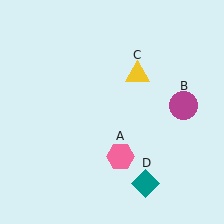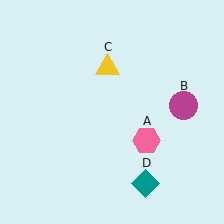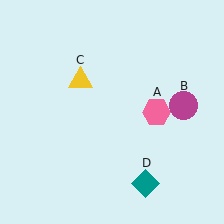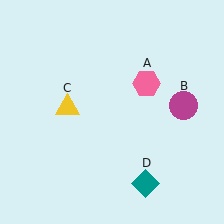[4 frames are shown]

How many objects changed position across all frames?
2 objects changed position: pink hexagon (object A), yellow triangle (object C).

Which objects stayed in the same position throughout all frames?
Magenta circle (object B) and teal diamond (object D) remained stationary.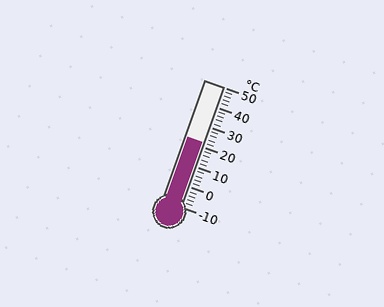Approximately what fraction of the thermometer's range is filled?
The thermometer is filled to approximately 55% of its range.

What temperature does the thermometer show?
The thermometer shows approximately 22°C.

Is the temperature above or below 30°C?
The temperature is below 30°C.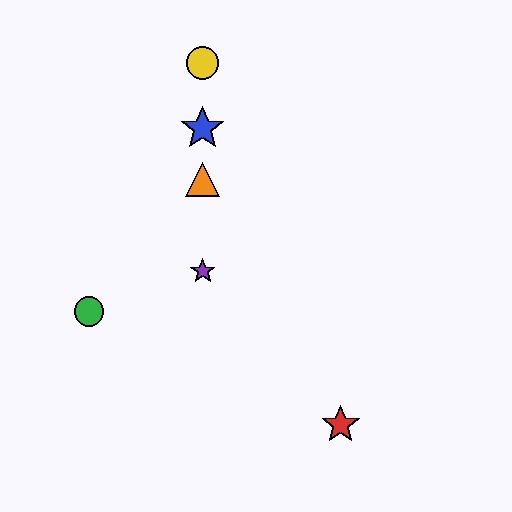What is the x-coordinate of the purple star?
The purple star is at x≈203.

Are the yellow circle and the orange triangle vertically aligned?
Yes, both are at x≈203.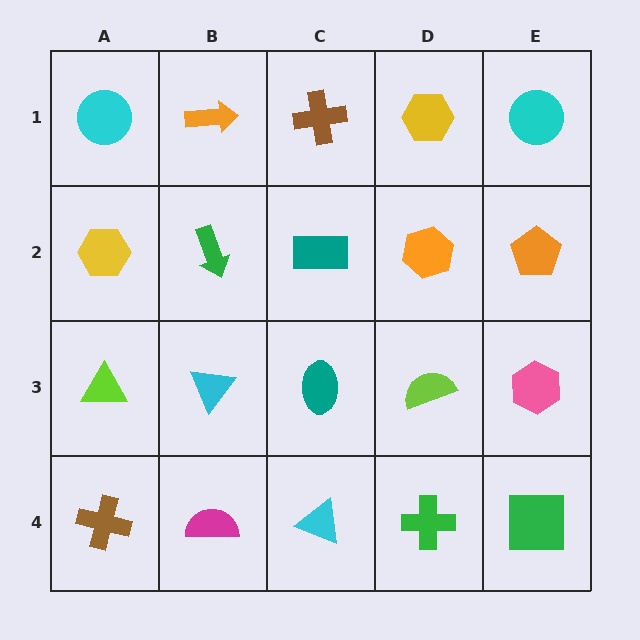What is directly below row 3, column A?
A brown cross.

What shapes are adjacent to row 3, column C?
A teal rectangle (row 2, column C), a cyan triangle (row 4, column C), a cyan triangle (row 3, column B), a lime semicircle (row 3, column D).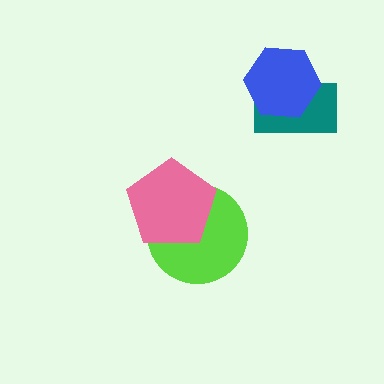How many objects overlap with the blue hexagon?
1 object overlaps with the blue hexagon.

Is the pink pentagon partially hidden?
No, no other shape covers it.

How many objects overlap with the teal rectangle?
1 object overlaps with the teal rectangle.